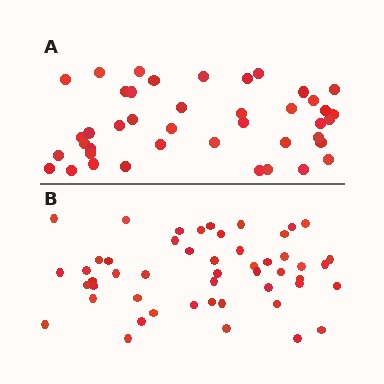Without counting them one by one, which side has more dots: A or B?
Region B (the bottom region) has more dots.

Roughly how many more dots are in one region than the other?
Region B has roughly 8 or so more dots than region A.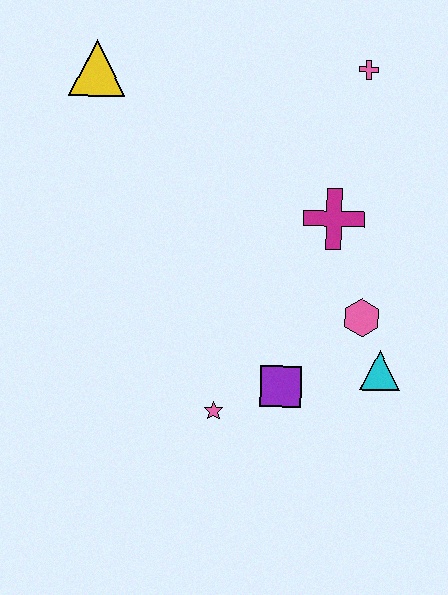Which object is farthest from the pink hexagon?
The yellow triangle is farthest from the pink hexagon.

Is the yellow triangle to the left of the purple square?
Yes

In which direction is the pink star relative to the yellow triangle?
The pink star is below the yellow triangle.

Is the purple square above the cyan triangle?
No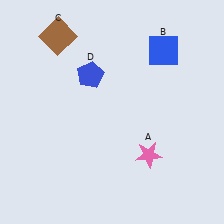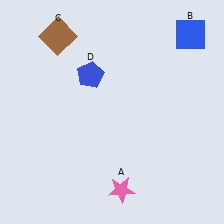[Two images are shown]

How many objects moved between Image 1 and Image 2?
2 objects moved between the two images.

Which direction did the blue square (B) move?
The blue square (B) moved right.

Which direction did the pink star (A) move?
The pink star (A) moved down.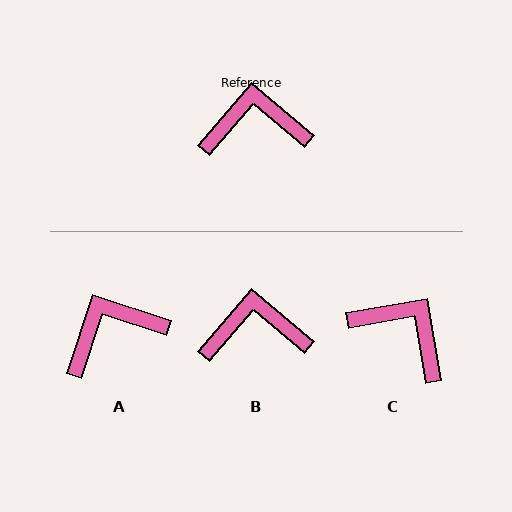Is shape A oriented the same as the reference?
No, it is off by about 22 degrees.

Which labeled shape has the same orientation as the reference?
B.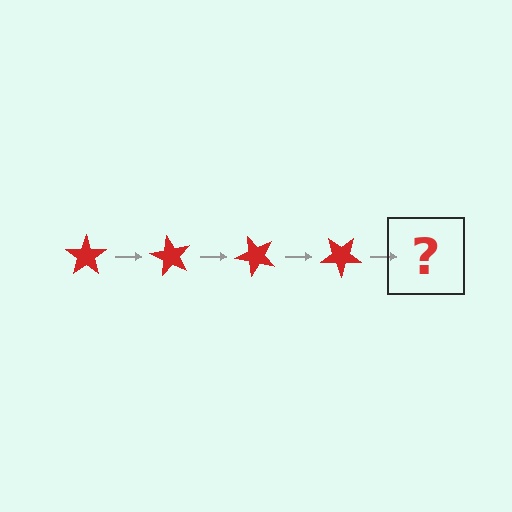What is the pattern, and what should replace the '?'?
The pattern is that the star rotates 60 degrees each step. The '?' should be a red star rotated 240 degrees.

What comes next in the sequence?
The next element should be a red star rotated 240 degrees.